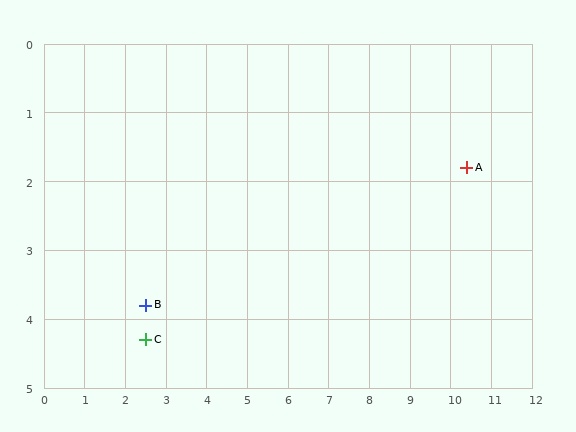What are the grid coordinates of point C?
Point C is at approximately (2.5, 4.3).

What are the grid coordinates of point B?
Point B is at approximately (2.5, 3.8).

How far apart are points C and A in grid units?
Points C and A are about 8.3 grid units apart.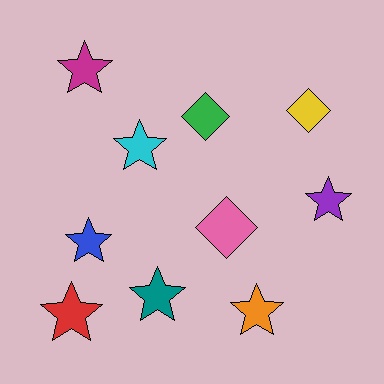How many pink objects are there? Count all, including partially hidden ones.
There is 1 pink object.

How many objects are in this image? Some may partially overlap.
There are 10 objects.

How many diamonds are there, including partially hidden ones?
There are 3 diamonds.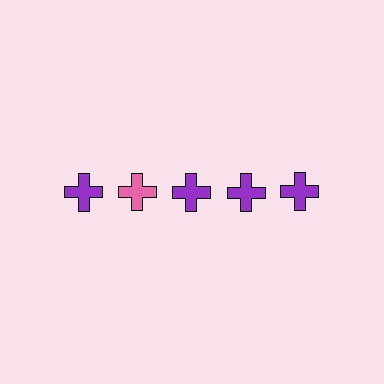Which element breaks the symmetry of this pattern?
The pink cross in the top row, second from left column breaks the symmetry. All other shapes are purple crosses.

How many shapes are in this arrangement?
There are 5 shapes arranged in a grid pattern.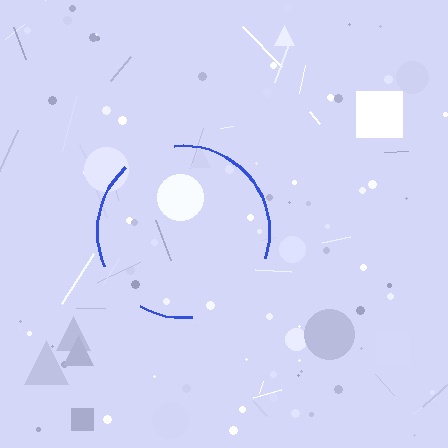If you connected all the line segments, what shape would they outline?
They would outline a circle.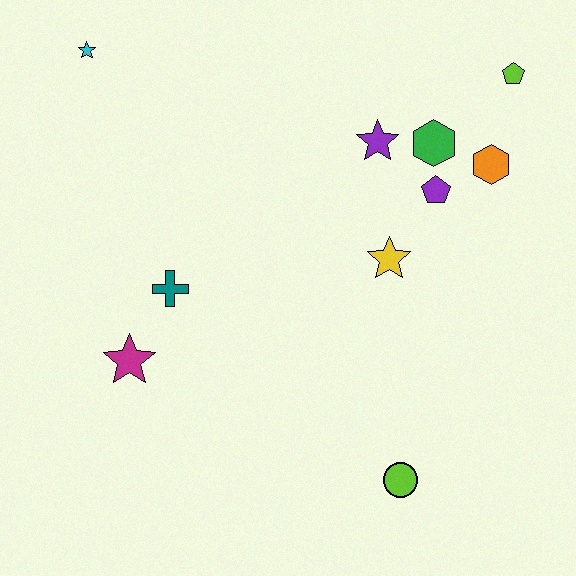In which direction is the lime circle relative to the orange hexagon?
The lime circle is below the orange hexagon.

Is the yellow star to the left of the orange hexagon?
Yes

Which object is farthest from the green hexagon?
The magenta star is farthest from the green hexagon.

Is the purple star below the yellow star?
No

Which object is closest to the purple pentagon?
The green hexagon is closest to the purple pentagon.